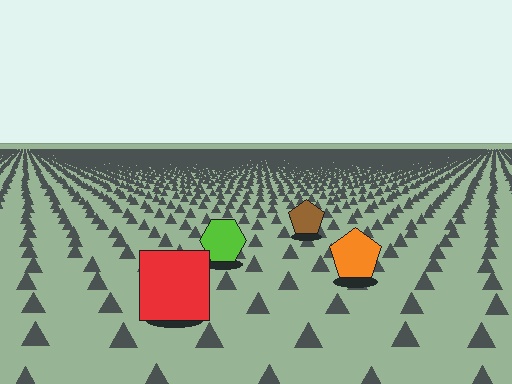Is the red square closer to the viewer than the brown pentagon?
Yes. The red square is closer — you can tell from the texture gradient: the ground texture is coarser near it.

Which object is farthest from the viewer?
The brown pentagon is farthest from the viewer. It appears smaller and the ground texture around it is denser.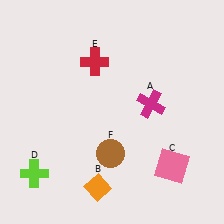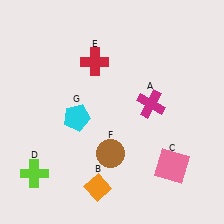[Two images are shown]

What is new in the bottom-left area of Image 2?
A cyan pentagon (G) was added in the bottom-left area of Image 2.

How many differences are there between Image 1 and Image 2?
There is 1 difference between the two images.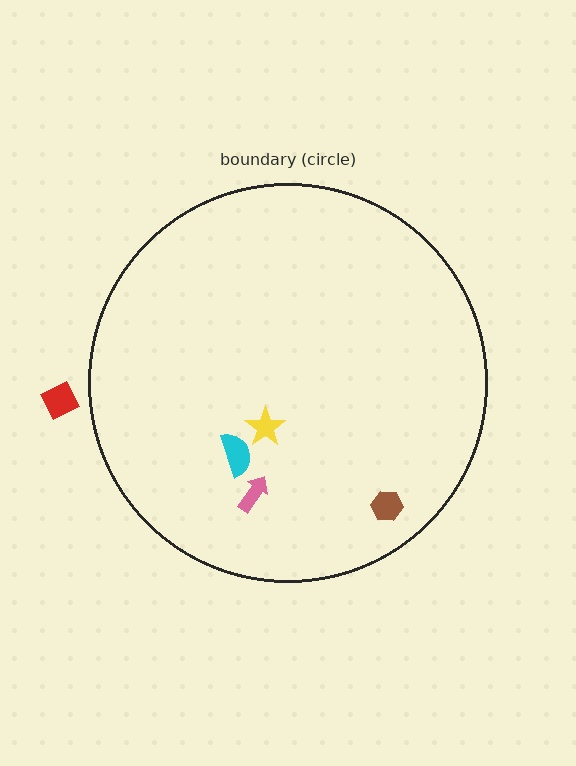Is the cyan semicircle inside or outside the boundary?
Inside.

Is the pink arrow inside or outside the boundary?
Inside.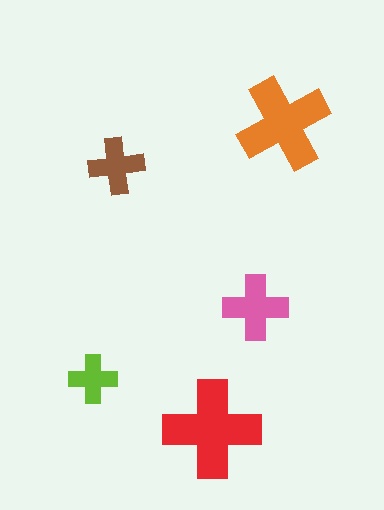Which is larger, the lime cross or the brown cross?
The brown one.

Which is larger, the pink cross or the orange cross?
The orange one.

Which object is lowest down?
The red cross is bottommost.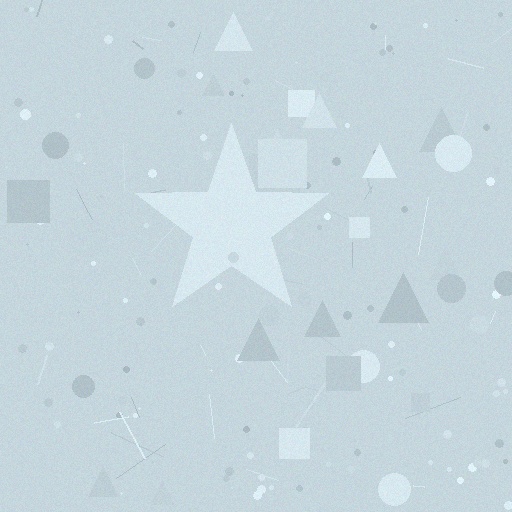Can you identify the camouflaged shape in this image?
The camouflaged shape is a star.